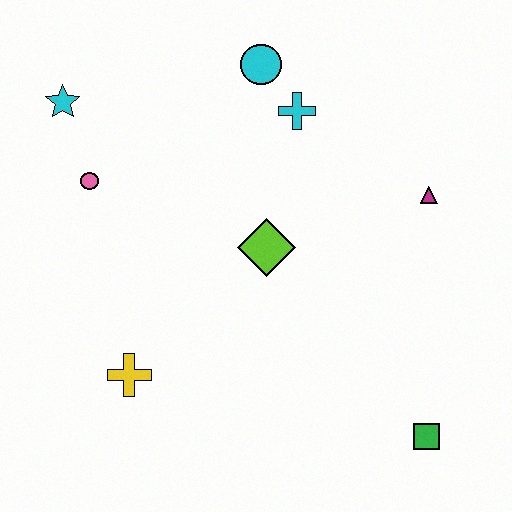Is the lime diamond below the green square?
No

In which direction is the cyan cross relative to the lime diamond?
The cyan cross is above the lime diamond.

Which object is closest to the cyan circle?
The cyan cross is closest to the cyan circle.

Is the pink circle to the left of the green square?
Yes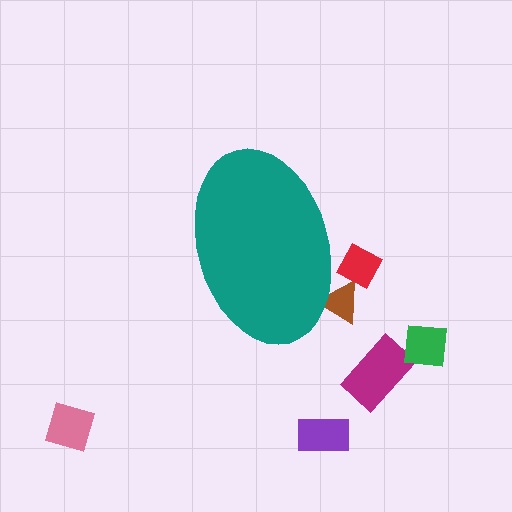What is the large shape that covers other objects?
A teal ellipse.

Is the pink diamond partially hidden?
No, the pink diamond is fully visible.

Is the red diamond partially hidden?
Yes, the red diamond is partially hidden behind the teal ellipse.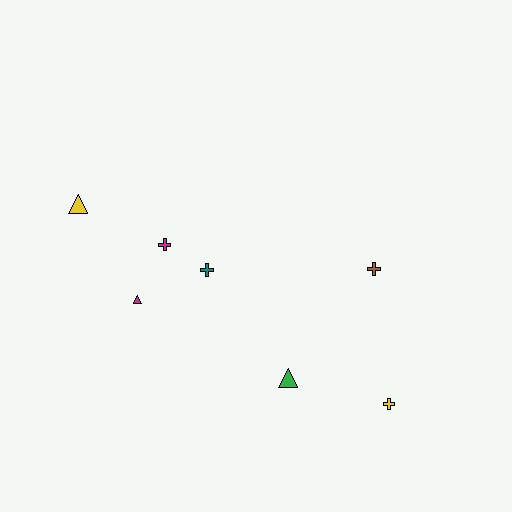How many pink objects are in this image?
There are no pink objects.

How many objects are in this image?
There are 7 objects.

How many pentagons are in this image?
There are no pentagons.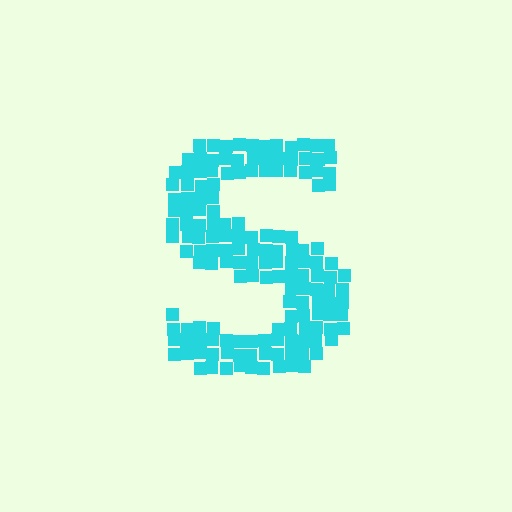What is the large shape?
The large shape is the letter S.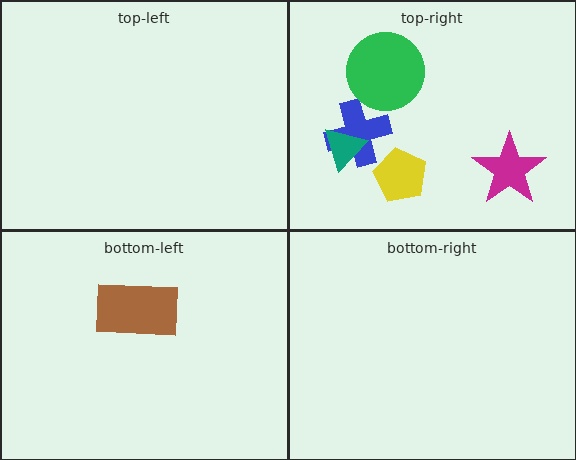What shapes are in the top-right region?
The yellow pentagon, the magenta star, the blue cross, the green circle, the teal triangle.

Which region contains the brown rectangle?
The bottom-left region.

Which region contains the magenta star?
The top-right region.